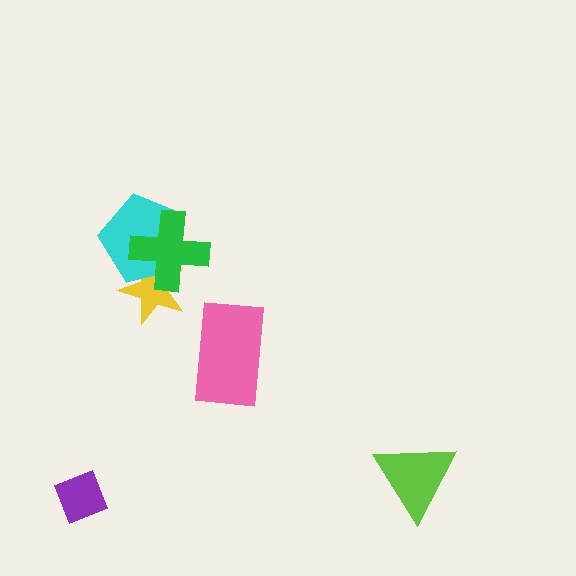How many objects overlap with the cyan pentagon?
2 objects overlap with the cyan pentagon.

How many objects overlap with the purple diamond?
0 objects overlap with the purple diamond.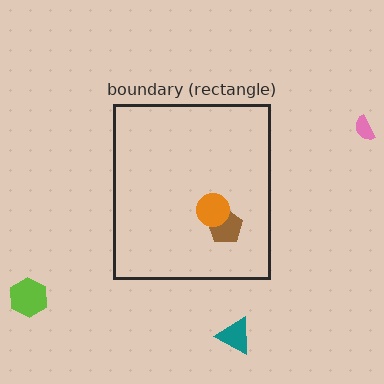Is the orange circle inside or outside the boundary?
Inside.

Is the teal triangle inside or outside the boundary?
Outside.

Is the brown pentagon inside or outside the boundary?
Inside.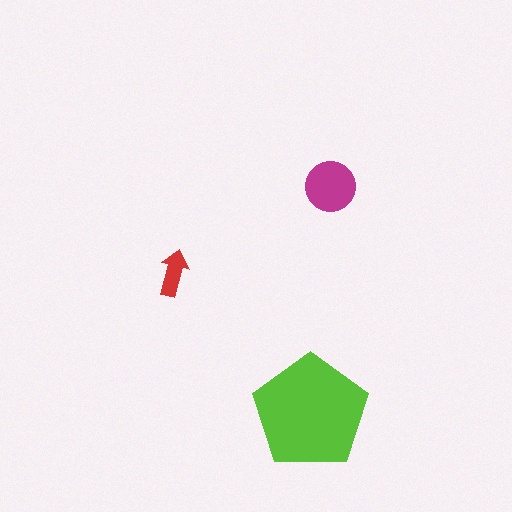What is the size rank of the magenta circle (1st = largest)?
2nd.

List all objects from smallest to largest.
The red arrow, the magenta circle, the lime pentagon.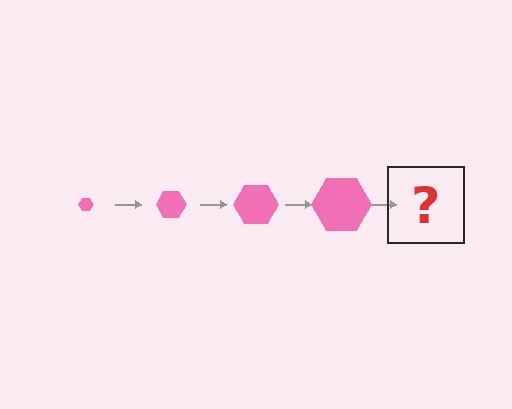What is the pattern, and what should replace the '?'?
The pattern is that the hexagon gets progressively larger each step. The '?' should be a pink hexagon, larger than the previous one.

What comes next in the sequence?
The next element should be a pink hexagon, larger than the previous one.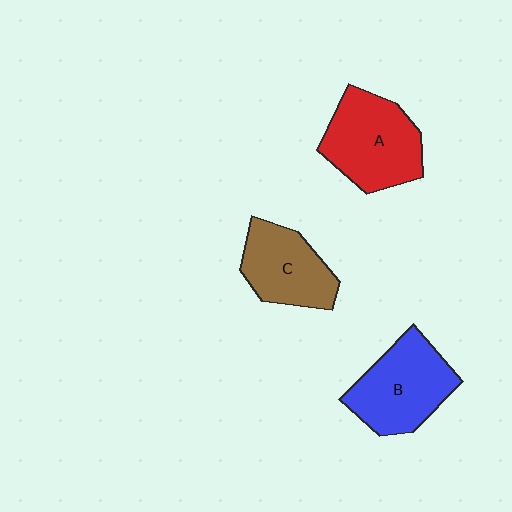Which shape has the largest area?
Shape A (red).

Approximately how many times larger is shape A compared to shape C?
Approximately 1.3 times.